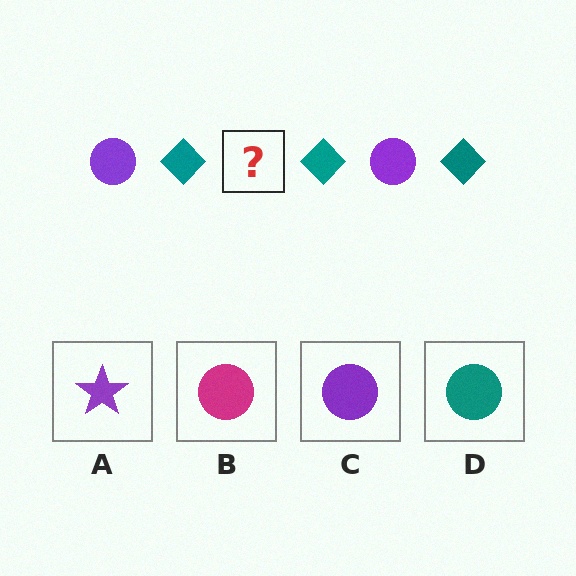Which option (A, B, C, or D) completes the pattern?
C.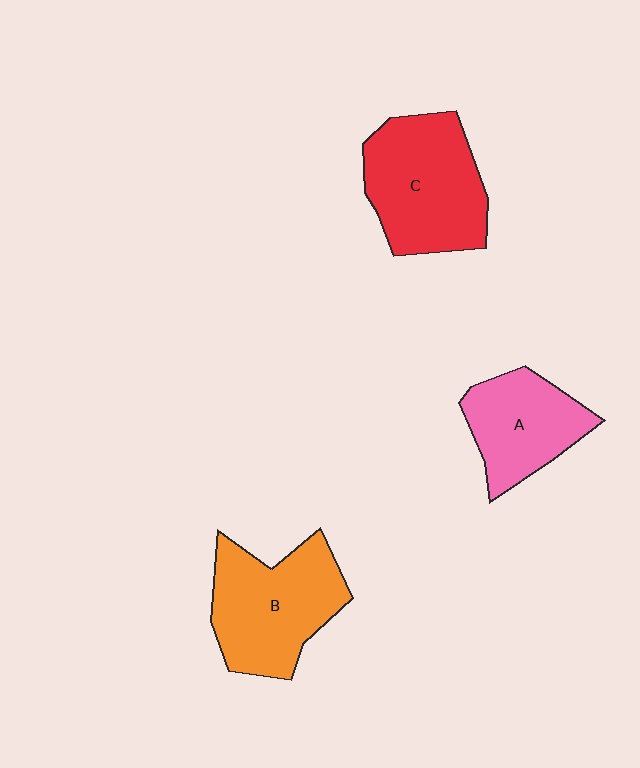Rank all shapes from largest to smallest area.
From largest to smallest: C (red), B (orange), A (pink).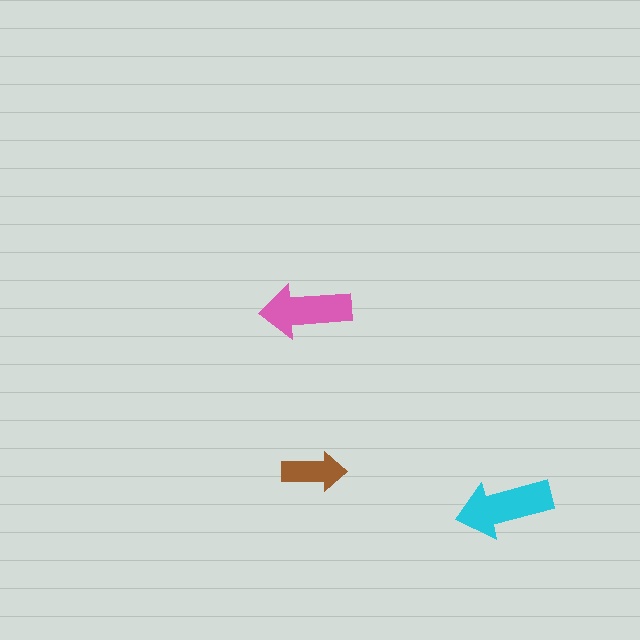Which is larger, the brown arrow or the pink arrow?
The pink one.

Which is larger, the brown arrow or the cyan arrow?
The cyan one.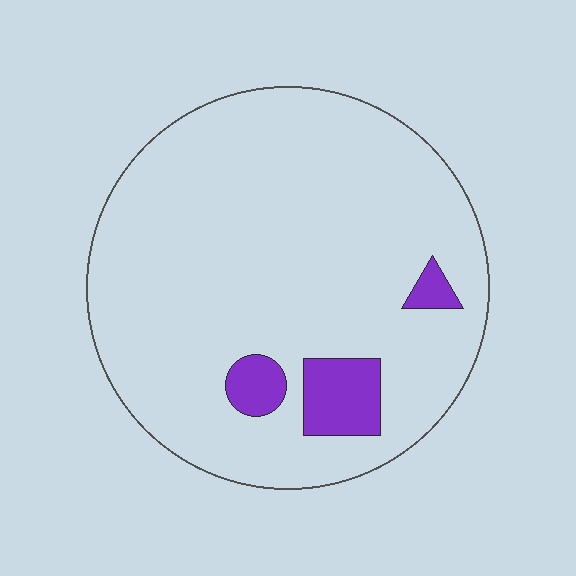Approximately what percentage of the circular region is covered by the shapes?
Approximately 10%.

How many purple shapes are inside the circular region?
3.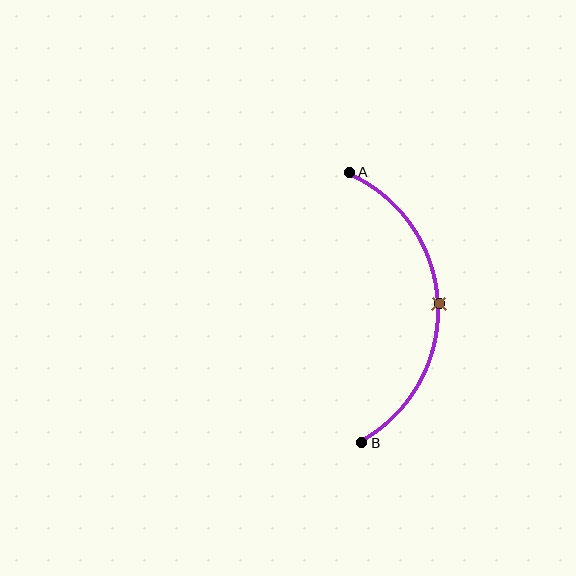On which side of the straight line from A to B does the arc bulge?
The arc bulges to the right of the straight line connecting A and B.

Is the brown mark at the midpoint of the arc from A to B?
Yes. The brown mark lies on the arc at equal arc-length from both A and B — it is the arc midpoint.